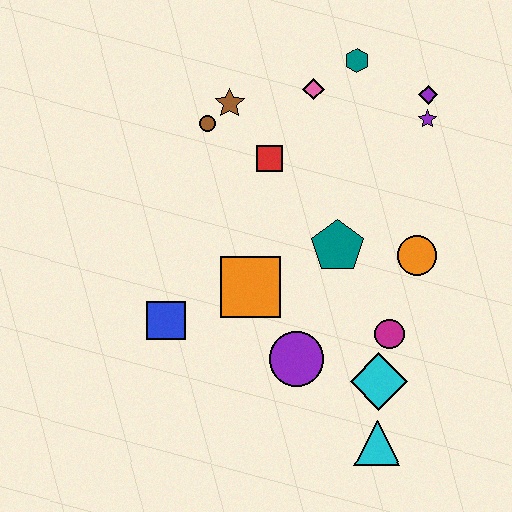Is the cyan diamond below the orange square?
Yes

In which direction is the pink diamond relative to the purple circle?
The pink diamond is above the purple circle.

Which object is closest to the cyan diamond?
The magenta circle is closest to the cyan diamond.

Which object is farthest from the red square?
The cyan triangle is farthest from the red square.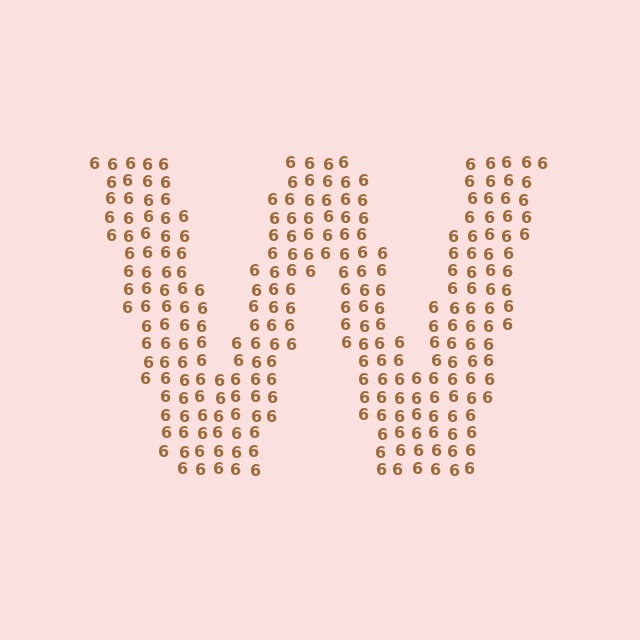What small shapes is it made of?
It is made of small digit 6's.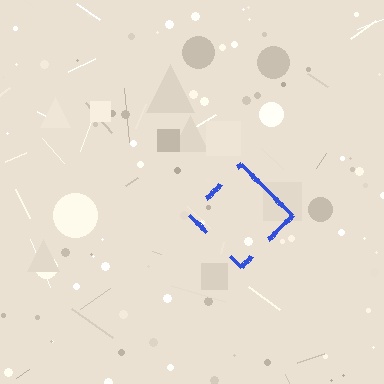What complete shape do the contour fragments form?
The contour fragments form a diamond.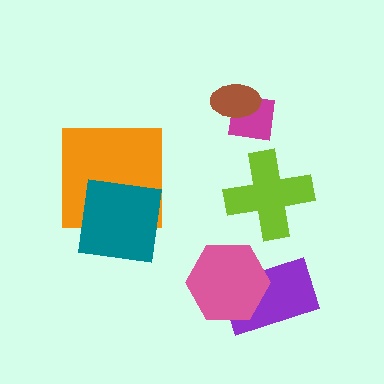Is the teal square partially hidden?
No, no other shape covers it.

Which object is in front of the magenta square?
The brown ellipse is in front of the magenta square.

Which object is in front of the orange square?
The teal square is in front of the orange square.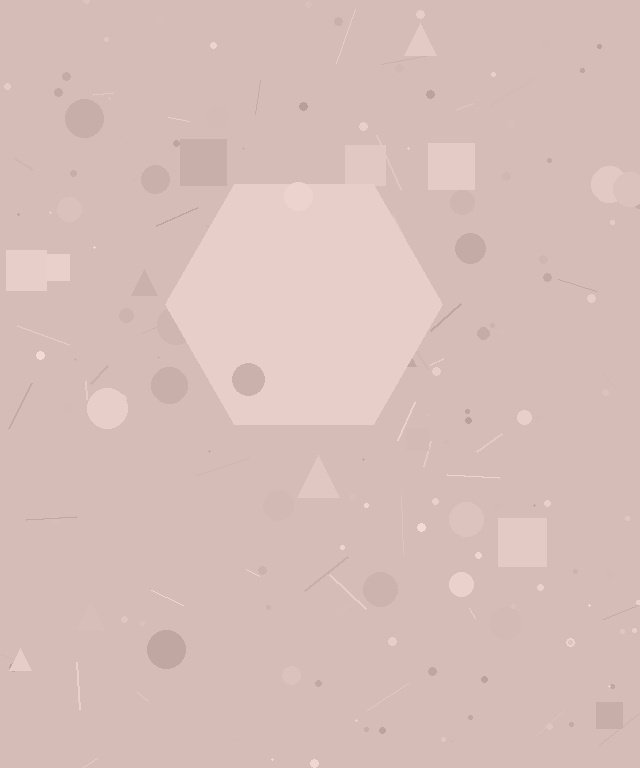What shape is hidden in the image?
A hexagon is hidden in the image.